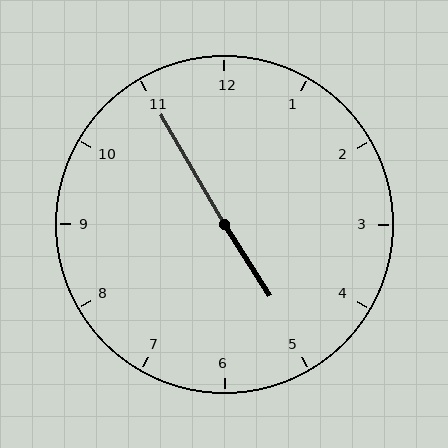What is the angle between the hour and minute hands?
Approximately 178 degrees.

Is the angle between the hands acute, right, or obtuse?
It is obtuse.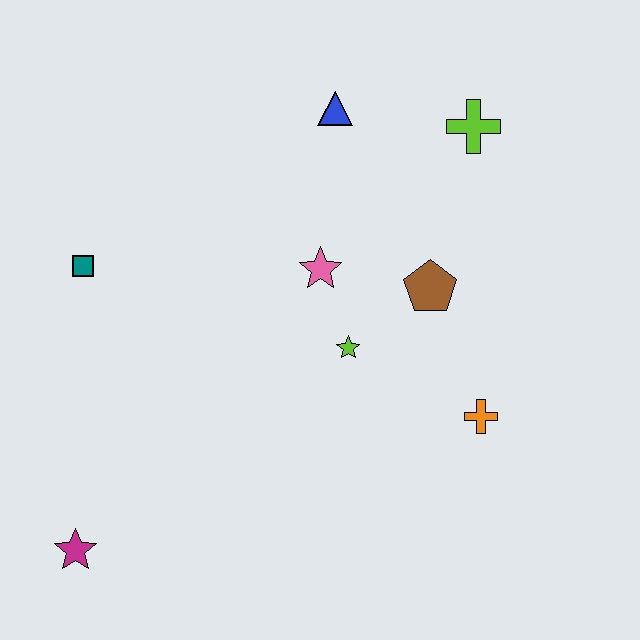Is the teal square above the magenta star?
Yes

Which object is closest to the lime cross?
The blue triangle is closest to the lime cross.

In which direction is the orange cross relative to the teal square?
The orange cross is to the right of the teal square.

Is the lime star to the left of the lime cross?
Yes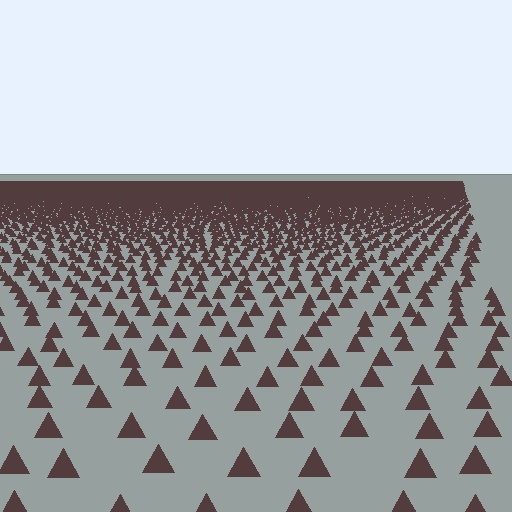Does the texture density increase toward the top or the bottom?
Density increases toward the top.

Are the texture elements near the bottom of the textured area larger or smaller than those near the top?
Larger. Near the bottom, elements are closer to the viewer and appear at a bigger on-screen size.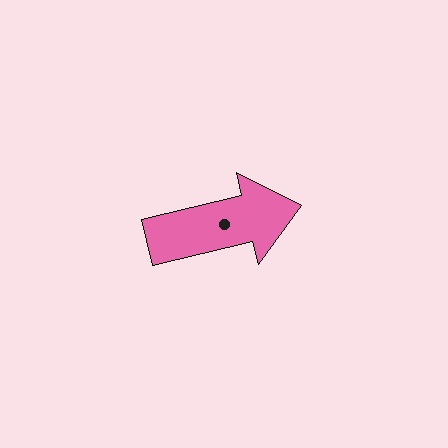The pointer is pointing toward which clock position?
Roughly 3 o'clock.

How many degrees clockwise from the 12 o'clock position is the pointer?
Approximately 77 degrees.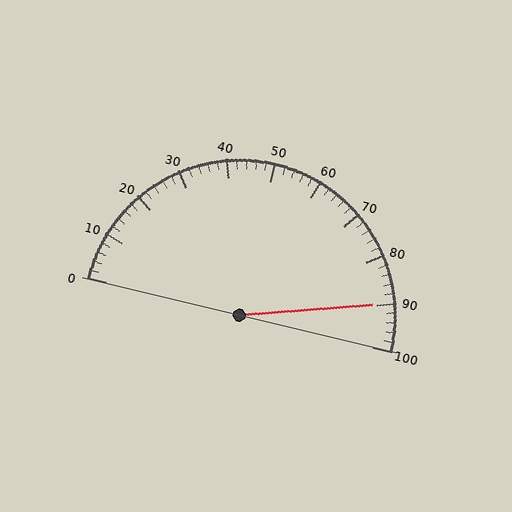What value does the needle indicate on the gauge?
The needle indicates approximately 90.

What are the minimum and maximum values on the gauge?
The gauge ranges from 0 to 100.